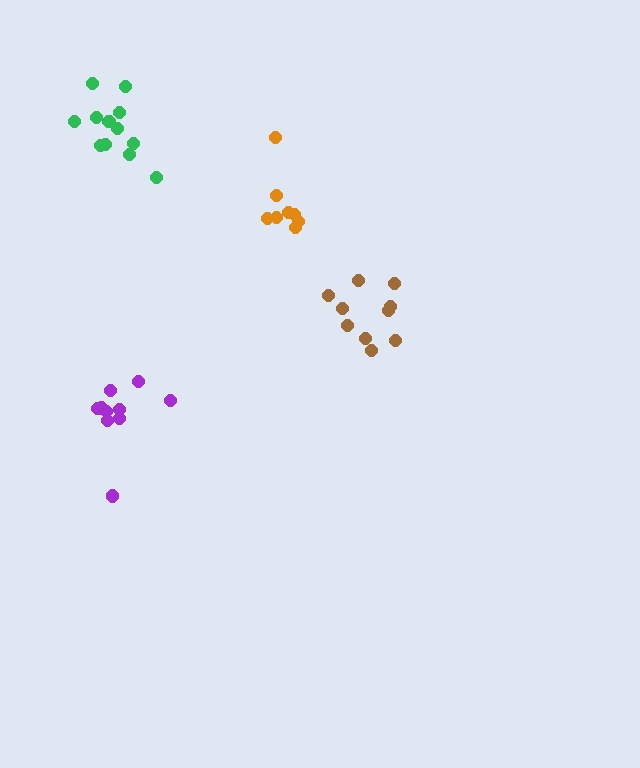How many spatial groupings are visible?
There are 4 spatial groupings.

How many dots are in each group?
Group 1: 10 dots, Group 2: 8 dots, Group 3: 10 dots, Group 4: 12 dots (40 total).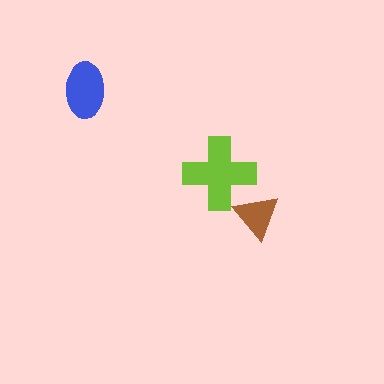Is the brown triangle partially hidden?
Yes, it is partially covered by another shape.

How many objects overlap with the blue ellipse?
0 objects overlap with the blue ellipse.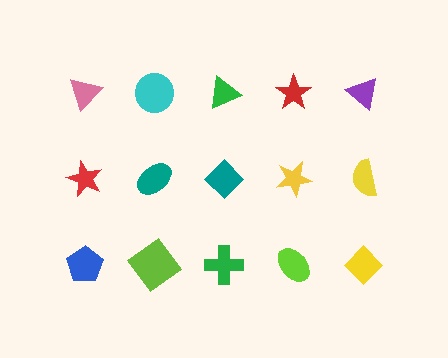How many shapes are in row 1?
5 shapes.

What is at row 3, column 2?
A lime diamond.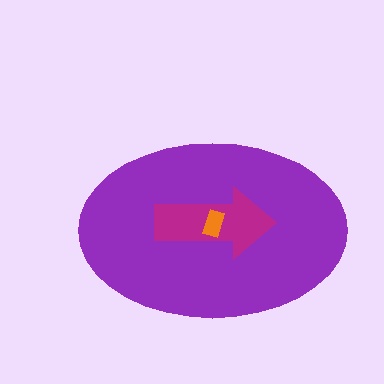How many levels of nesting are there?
3.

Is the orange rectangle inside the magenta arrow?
Yes.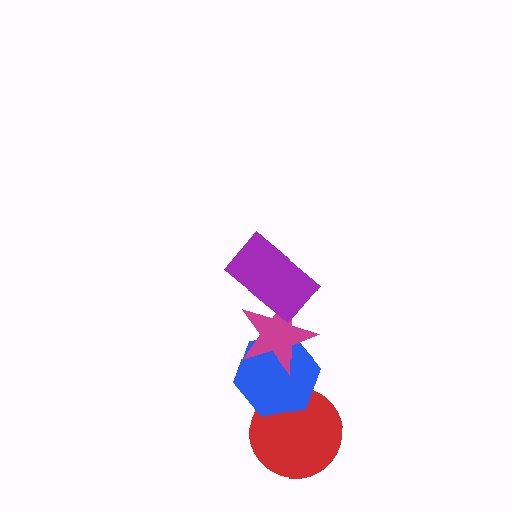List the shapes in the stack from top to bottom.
From top to bottom: the purple rectangle, the magenta star, the blue hexagon, the red circle.